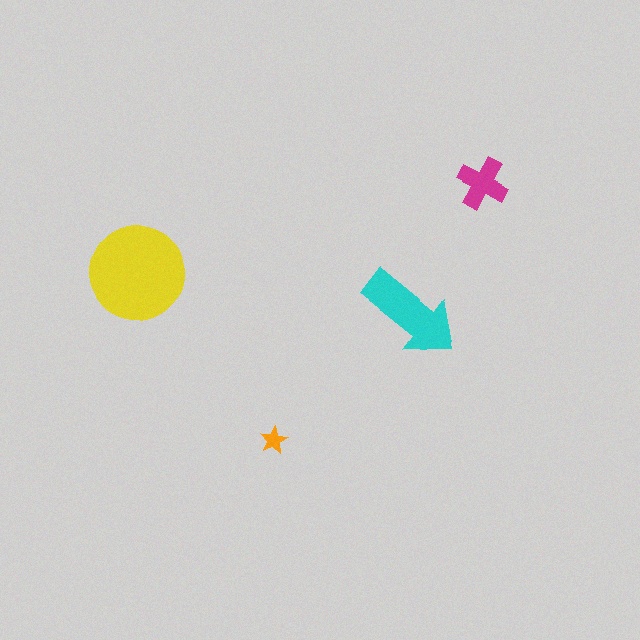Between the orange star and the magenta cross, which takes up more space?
The magenta cross.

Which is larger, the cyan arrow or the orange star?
The cyan arrow.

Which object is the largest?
The yellow circle.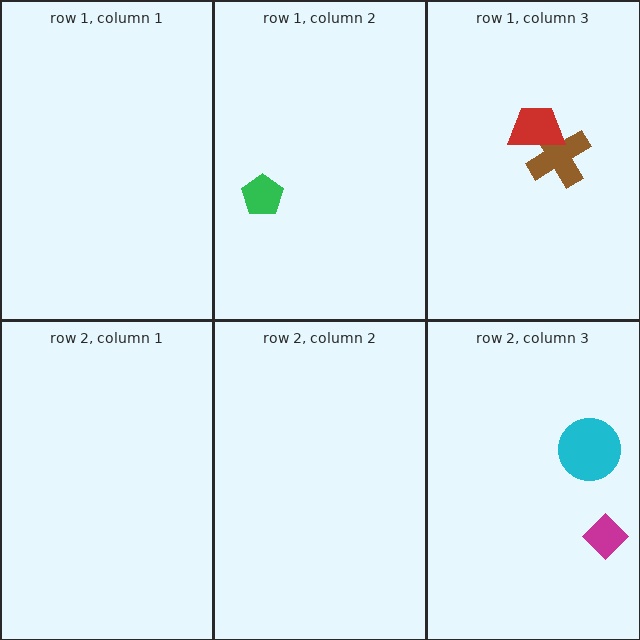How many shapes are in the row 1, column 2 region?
1.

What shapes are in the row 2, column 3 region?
The magenta diamond, the cyan circle.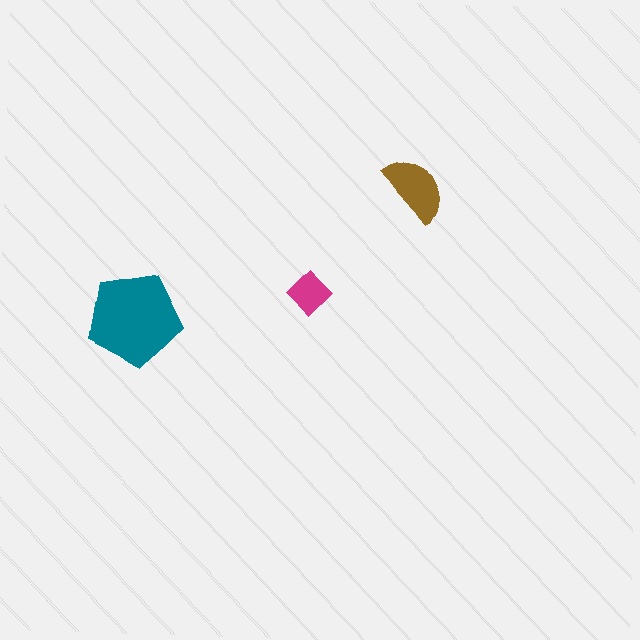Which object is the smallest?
The magenta diamond.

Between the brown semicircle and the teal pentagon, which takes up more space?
The teal pentagon.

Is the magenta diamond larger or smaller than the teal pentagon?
Smaller.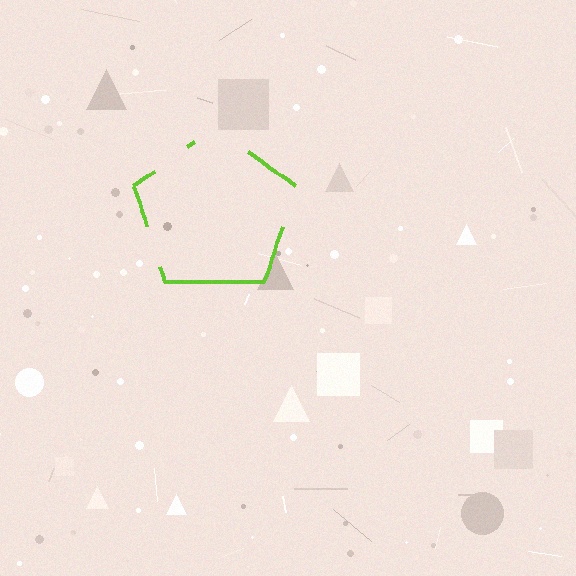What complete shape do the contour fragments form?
The contour fragments form a pentagon.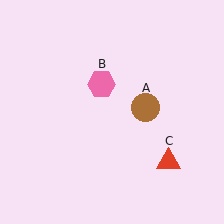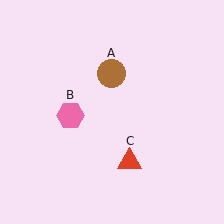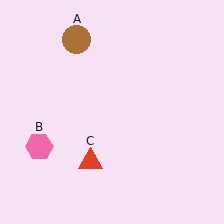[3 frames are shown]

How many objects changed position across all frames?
3 objects changed position: brown circle (object A), pink hexagon (object B), red triangle (object C).